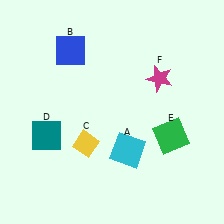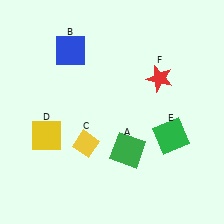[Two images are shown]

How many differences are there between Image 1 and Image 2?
There are 3 differences between the two images.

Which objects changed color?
A changed from cyan to green. D changed from teal to yellow. F changed from magenta to red.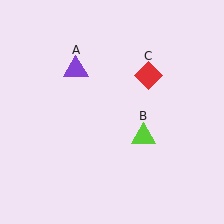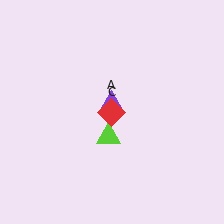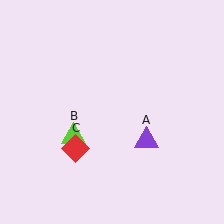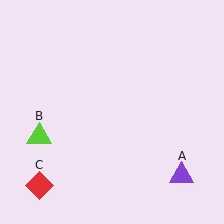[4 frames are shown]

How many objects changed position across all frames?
3 objects changed position: purple triangle (object A), lime triangle (object B), red diamond (object C).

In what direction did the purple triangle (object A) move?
The purple triangle (object A) moved down and to the right.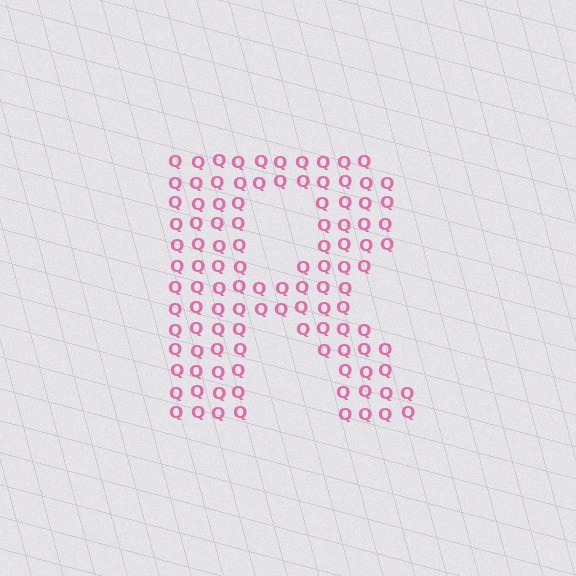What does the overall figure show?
The overall figure shows the letter R.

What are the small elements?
The small elements are letter Q's.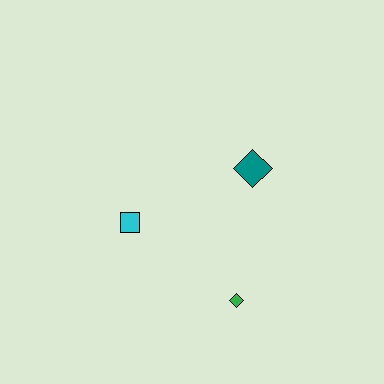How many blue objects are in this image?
There are no blue objects.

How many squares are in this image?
There is 1 square.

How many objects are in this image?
There are 3 objects.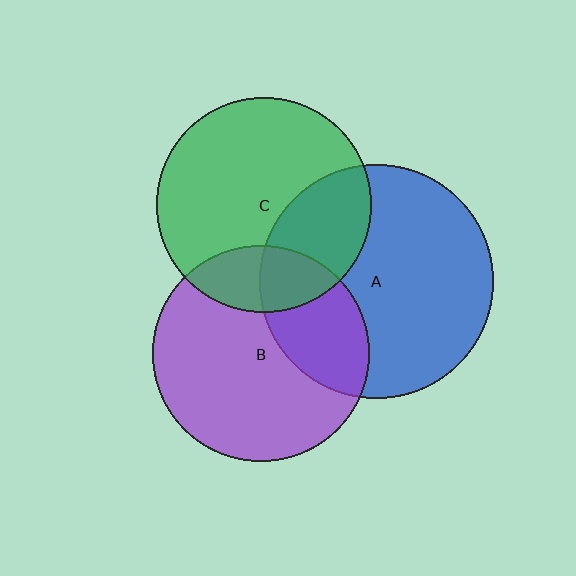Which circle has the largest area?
Circle A (blue).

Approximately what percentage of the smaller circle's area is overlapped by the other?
Approximately 20%.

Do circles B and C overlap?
Yes.